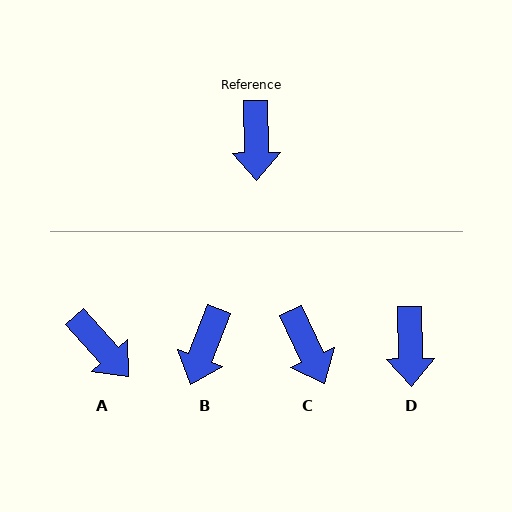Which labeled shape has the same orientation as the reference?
D.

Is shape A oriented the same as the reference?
No, it is off by about 41 degrees.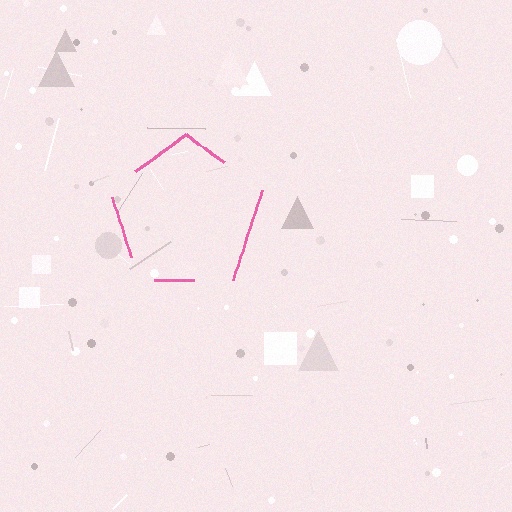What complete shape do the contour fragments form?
The contour fragments form a pentagon.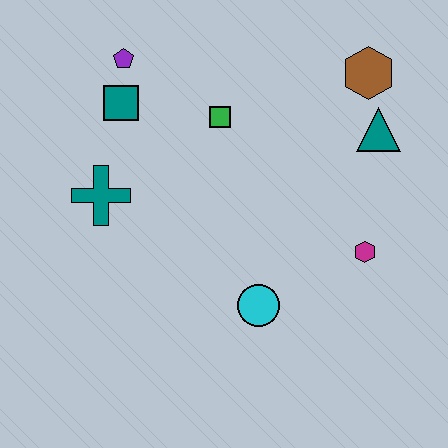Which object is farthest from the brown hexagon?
The teal cross is farthest from the brown hexagon.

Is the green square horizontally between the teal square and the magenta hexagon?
Yes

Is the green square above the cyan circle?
Yes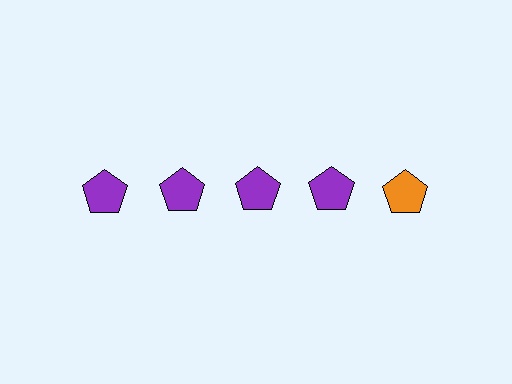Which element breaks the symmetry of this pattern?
The orange pentagon in the top row, rightmost column breaks the symmetry. All other shapes are purple pentagons.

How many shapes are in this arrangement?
There are 5 shapes arranged in a grid pattern.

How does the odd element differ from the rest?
It has a different color: orange instead of purple.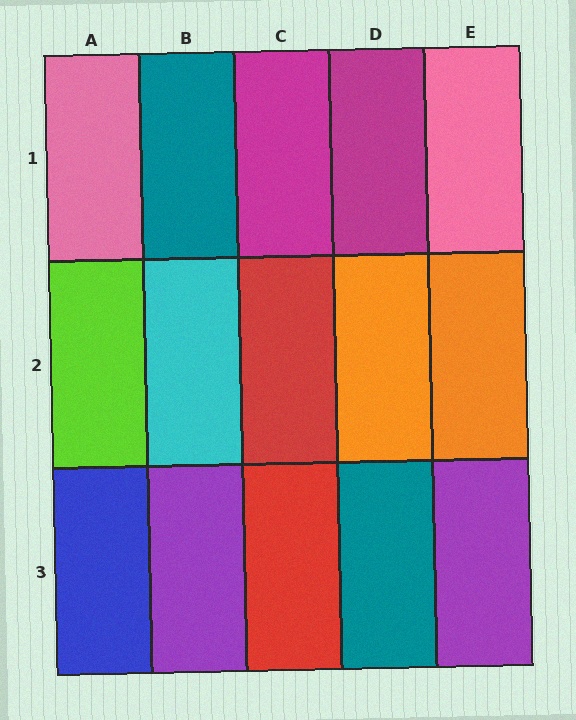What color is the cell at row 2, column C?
Red.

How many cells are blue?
1 cell is blue.